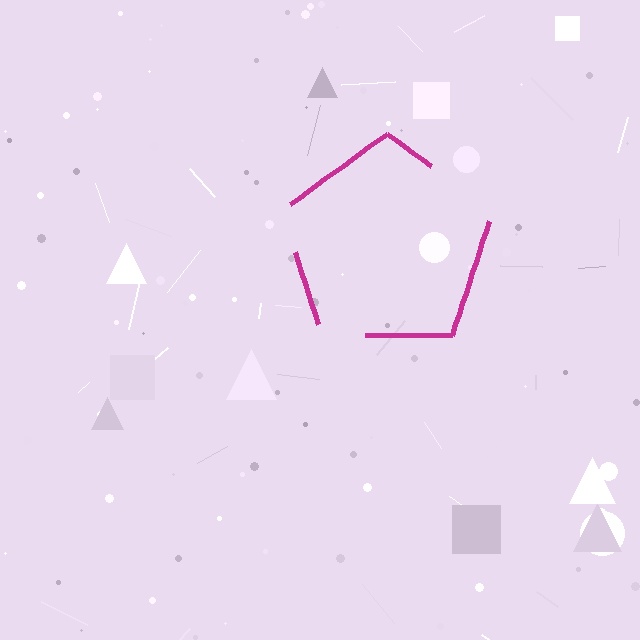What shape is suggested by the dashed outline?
The dashed outline suggests a pentagon.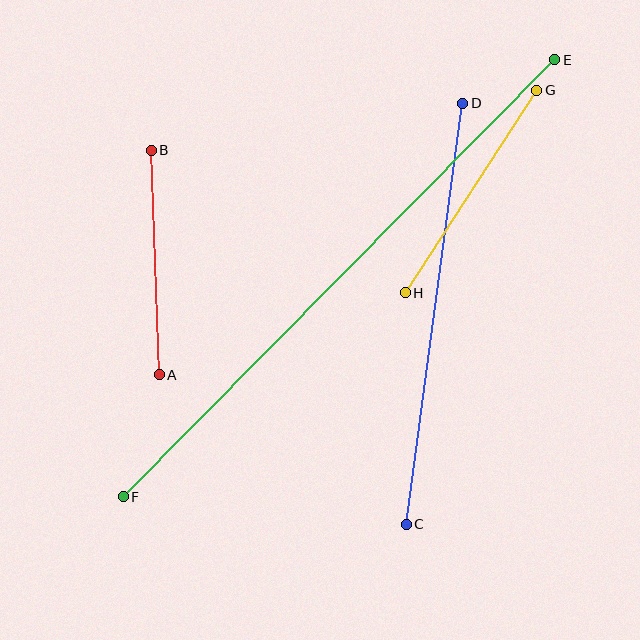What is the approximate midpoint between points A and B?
The midpoint is at approximately (155, 263) pixels.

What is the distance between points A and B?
The distance is approximately 224 pixels.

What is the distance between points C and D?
The distance is approximately 425 pixels.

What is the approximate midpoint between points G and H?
The midpoint is at approximately (471, 192) pixels.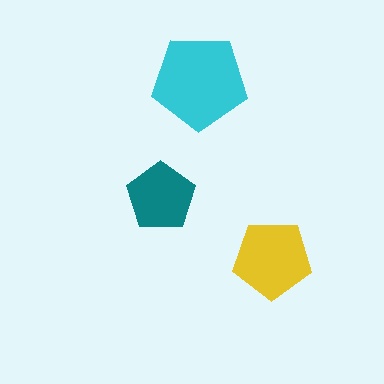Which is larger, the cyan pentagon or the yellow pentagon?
The cyan one.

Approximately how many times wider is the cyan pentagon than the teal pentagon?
About 1.5 times wider.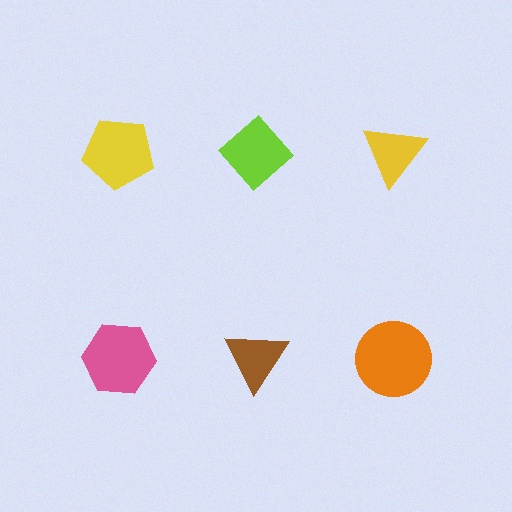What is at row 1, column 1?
A yellow pentagon.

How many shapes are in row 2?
3 shapes.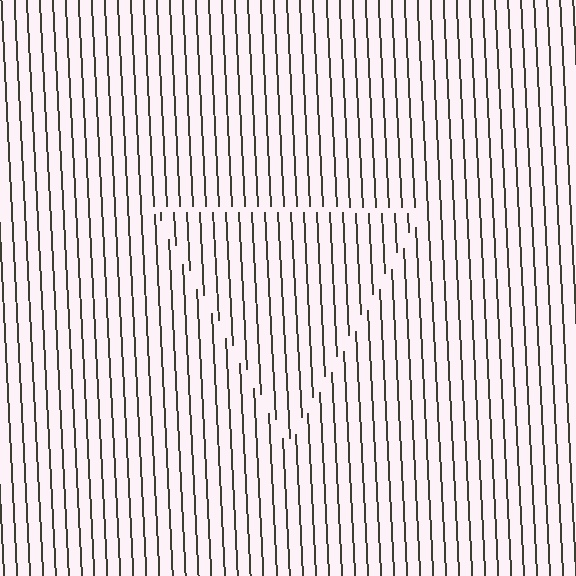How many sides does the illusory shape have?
3 sides — the line-ends trace a triangle.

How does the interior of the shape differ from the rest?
The interior of the shape contains the same grating, shifted by half a period — the contour is defined by the phase discontinuity where line-ends from the inner and outer gratings abut.